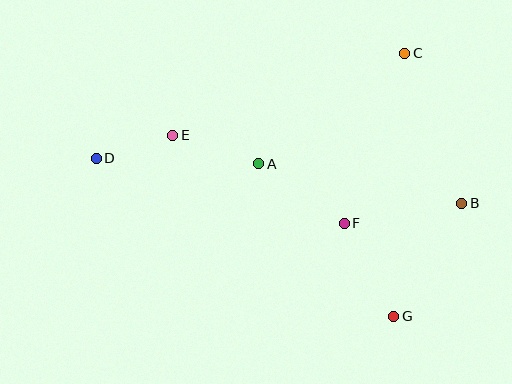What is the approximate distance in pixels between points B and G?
The distance between B and G is approximately 132 pixels.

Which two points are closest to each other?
Points D and E are closest to each other.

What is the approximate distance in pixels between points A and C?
The distance between A and C is approximately 183 pixels.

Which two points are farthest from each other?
Points B and D are farthest from each other.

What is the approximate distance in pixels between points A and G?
The distance between A and G is approximately 204 pixels.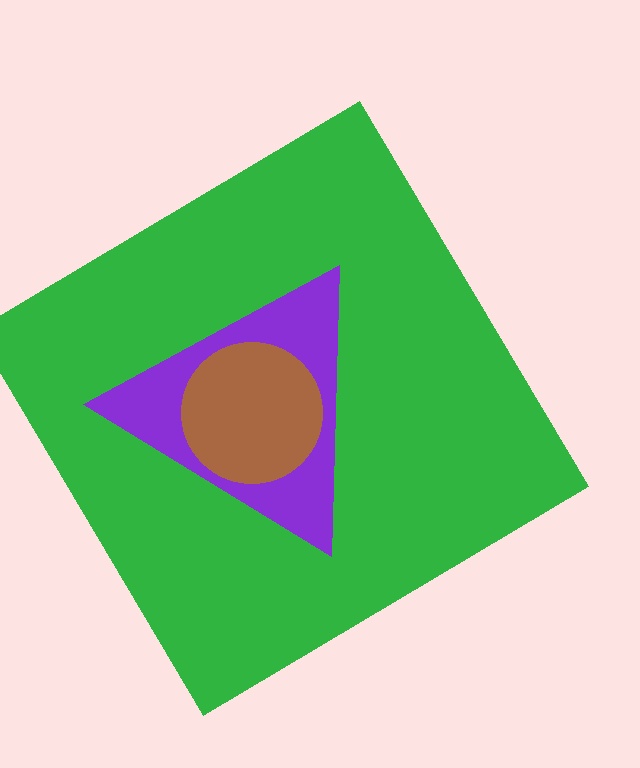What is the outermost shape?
The green diamond.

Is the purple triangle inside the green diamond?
Yes.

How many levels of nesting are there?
3.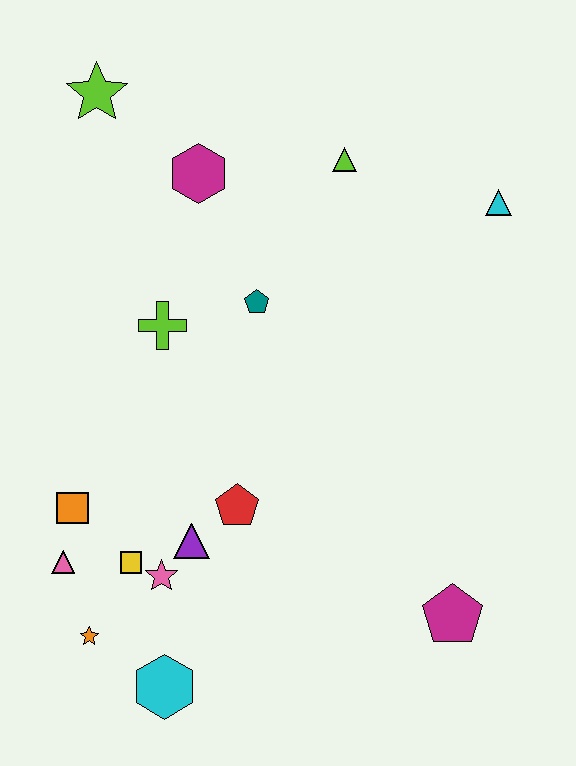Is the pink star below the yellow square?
Yes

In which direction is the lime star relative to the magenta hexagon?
The lime star is to the left of the magenta hexagon.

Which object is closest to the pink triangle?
The orange square is closest to the pink triangle.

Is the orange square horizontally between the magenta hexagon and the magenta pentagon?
No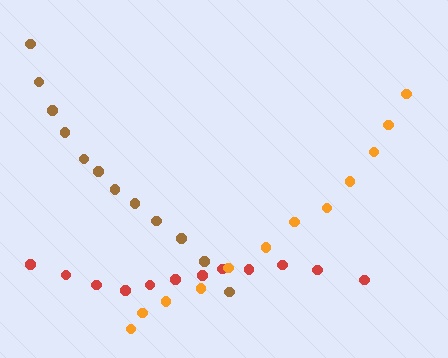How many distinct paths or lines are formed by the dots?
There are 3 distinct paths.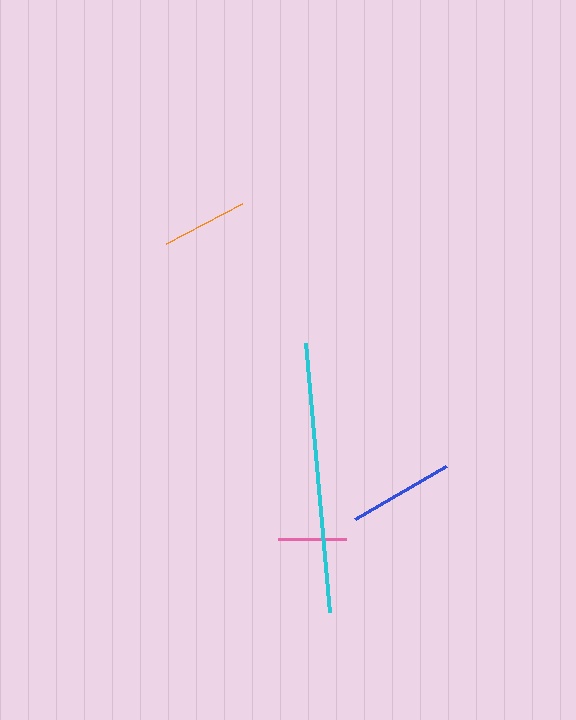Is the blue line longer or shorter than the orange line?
The blue line is longer than the orange line.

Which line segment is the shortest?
The pink line is the shortest at approximately 68 pixels.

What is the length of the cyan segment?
The cyan segment is approximately 270 pixels long.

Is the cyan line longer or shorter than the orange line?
The cyan line is longer than the orange line.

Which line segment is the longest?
The cyan line is the longest at approximately 270 pixels.